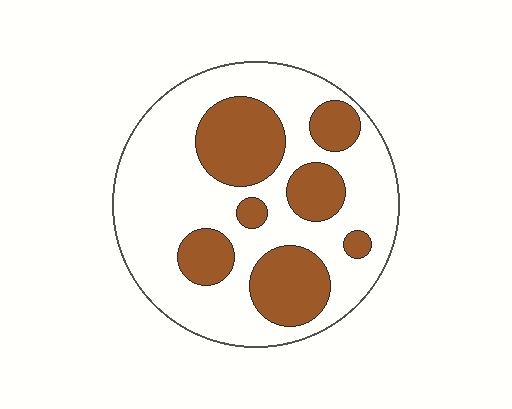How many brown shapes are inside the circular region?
7.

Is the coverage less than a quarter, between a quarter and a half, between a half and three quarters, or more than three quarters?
Between a quarter and a half.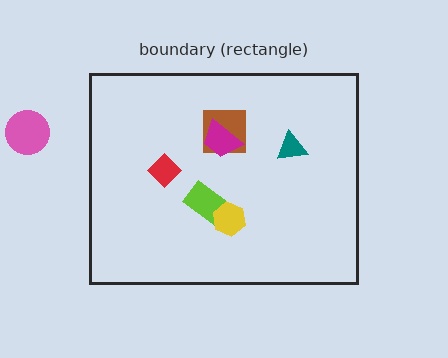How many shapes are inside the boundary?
6 inside, 1 outside.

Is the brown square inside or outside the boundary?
Inside.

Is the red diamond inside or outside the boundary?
Inside.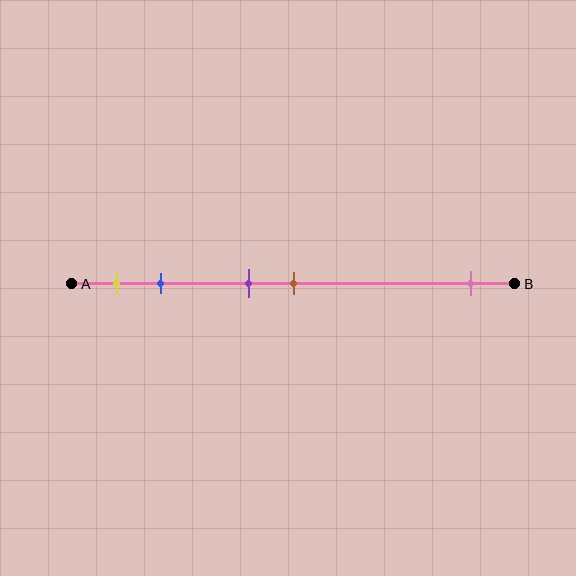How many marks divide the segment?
There are 5 marks dividing the segment.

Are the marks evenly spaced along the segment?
No, the marks are not evenly spaced.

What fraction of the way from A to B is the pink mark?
The pink mark is approximately 90% (0.9) of the way from A to B.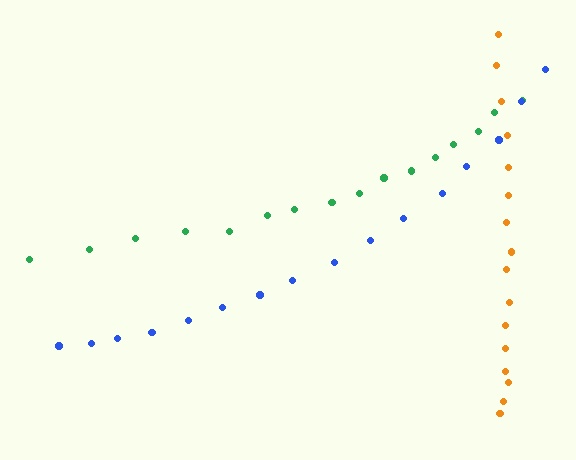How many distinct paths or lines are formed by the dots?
There are 3 distinct paths.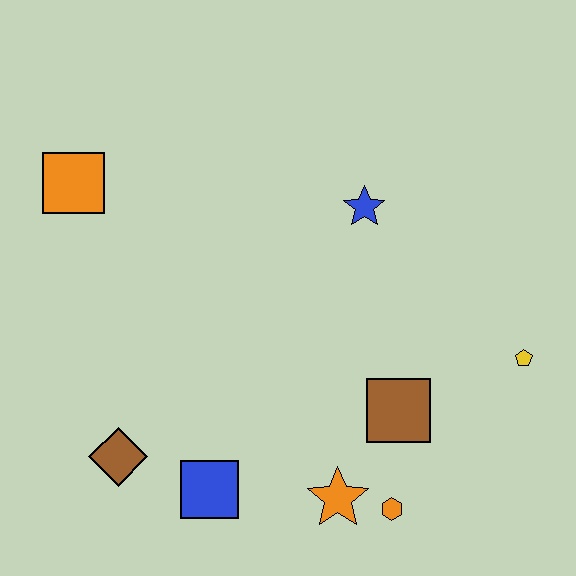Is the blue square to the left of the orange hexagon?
Yes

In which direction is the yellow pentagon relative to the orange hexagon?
The yellow pentagon is above the orange hexagon.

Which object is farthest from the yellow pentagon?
The orange square is farthest from the yellow pentagon.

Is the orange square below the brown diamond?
No